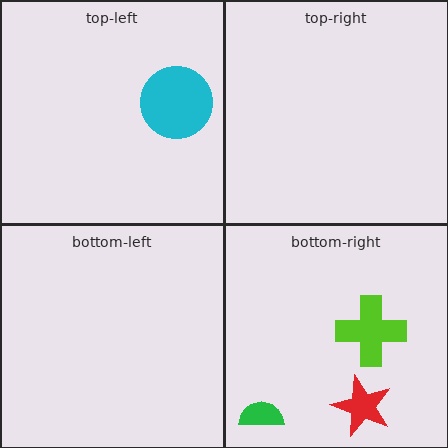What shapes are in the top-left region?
The cyan circle.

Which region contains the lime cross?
The bottom-right region.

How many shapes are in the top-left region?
1.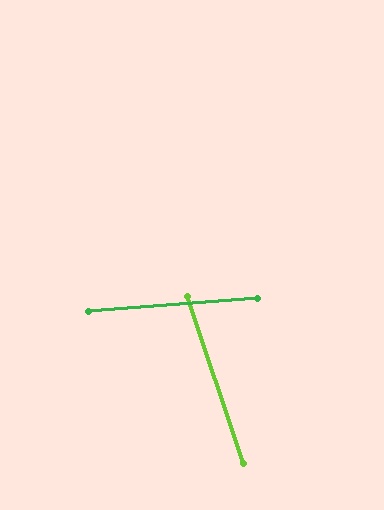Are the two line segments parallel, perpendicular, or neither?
Neither parallel nor perpendicular — they differ by about 76°.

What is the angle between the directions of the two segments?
Approximately 76 degrees.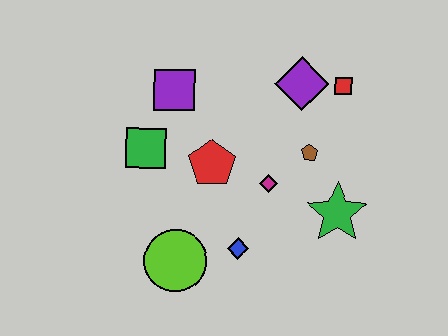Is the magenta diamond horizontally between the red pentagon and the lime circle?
No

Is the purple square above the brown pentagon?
Yes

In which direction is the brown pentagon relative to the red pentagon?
The brown pentagon is to the right of the red pentagon.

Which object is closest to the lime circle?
The blue diamond is closest to the lime circle.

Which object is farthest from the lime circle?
The red square is farthest from the lime circle.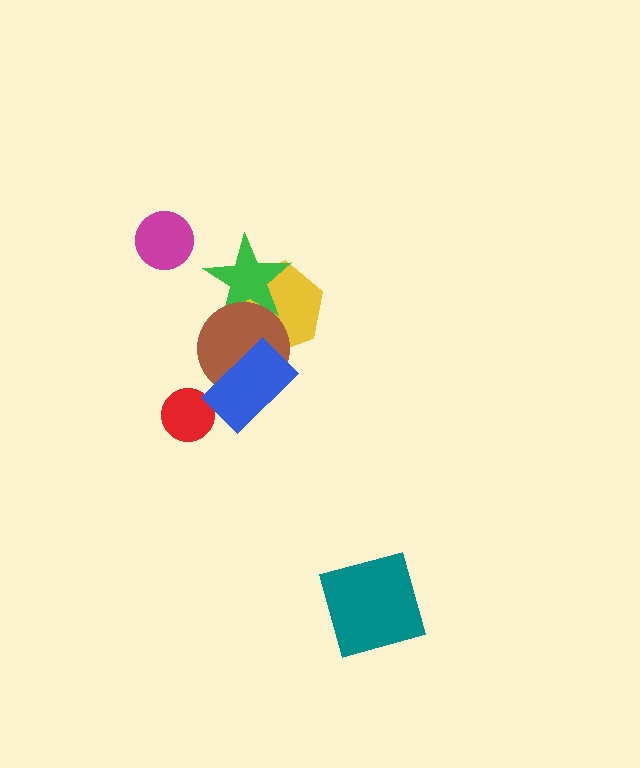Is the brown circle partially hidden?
Yes, it is partially covered by another shape.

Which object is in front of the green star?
The brown circle is in front of the green star.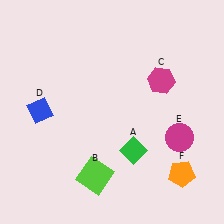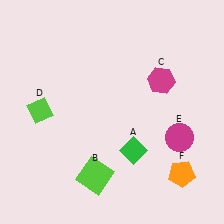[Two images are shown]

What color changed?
The diamond (D) changed from blue in Image 1 to lime in Image 2.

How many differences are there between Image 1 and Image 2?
There is 1 difference between the two images.